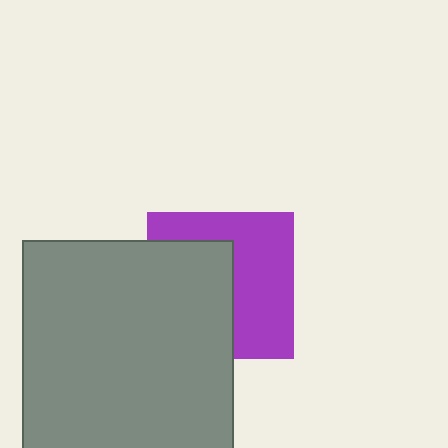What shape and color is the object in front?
The object in front is a gray square.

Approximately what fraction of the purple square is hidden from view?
Roughly 48% of the purple square is hidden behind the gray square.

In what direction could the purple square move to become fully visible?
The purple square could move right. That would shift it out from behind the gray square entirely.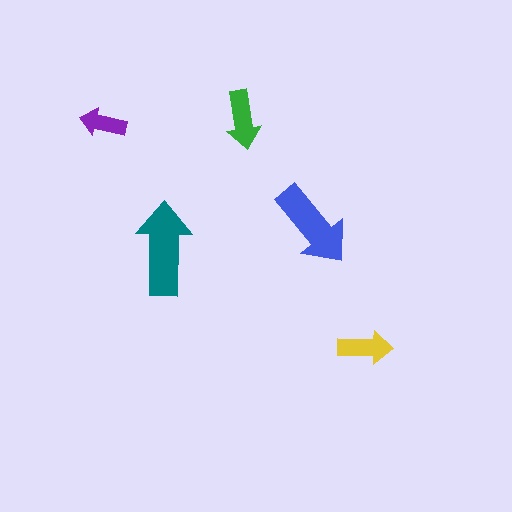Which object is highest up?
The green arrow is topmost.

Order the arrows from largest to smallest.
the teal one, the blue one, the green one, the yellow one, the purple one.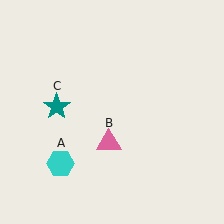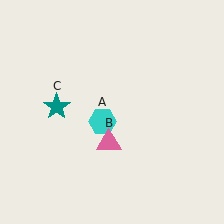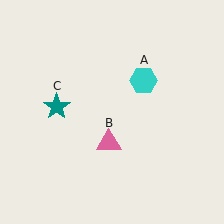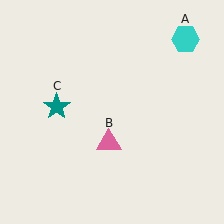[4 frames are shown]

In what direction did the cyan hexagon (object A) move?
The cyan hexagon (object A) moved up and to the right.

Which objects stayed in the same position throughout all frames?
Pink triangle (object B) and teal star (object C) remained stationary.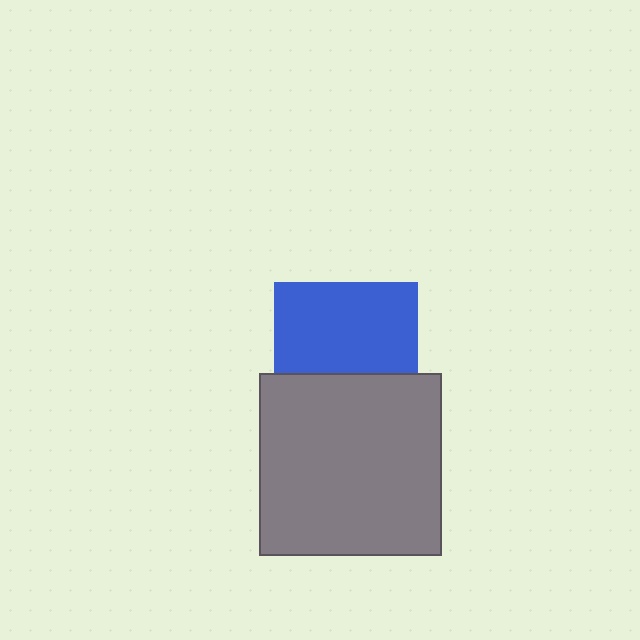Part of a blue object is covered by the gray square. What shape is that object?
It is a square.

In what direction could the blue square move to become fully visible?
The blue square could move up. That would shift it out from behind the gray square entirely.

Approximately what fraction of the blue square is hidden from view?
Roughly 36% of the blue square is hidden behind the gray square.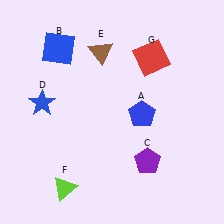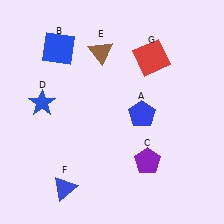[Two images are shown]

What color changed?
The triangle (F) changed from lime in Image 1 to blue in Image 2.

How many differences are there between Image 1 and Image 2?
There is 1 difference between the two images.